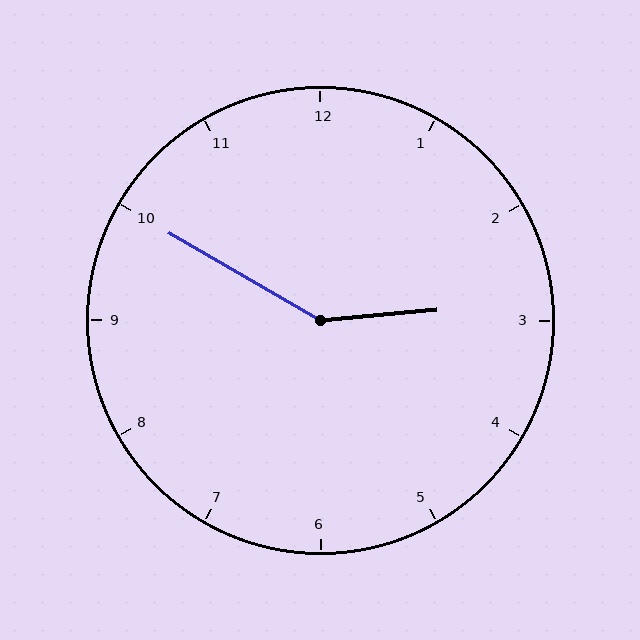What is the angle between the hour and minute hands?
Approximately 145 degrees.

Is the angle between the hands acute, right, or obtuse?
It is obtuse.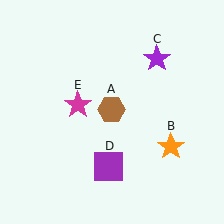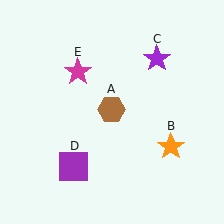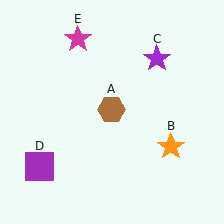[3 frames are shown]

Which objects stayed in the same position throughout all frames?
Brown hexagon (object A) and orange star (object B) and purple star (object C) remained stationary.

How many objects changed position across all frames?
2 objects changed position: purple square (object D), magenta star (object E).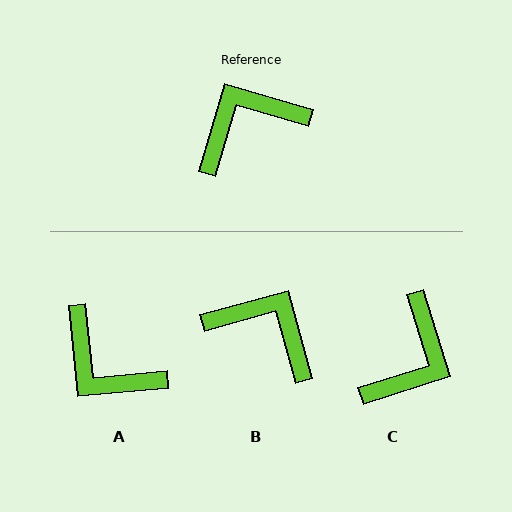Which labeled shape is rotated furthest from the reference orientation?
C, about 146 degrees away.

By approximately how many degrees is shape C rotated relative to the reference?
Approximately 146 degrees clockwise.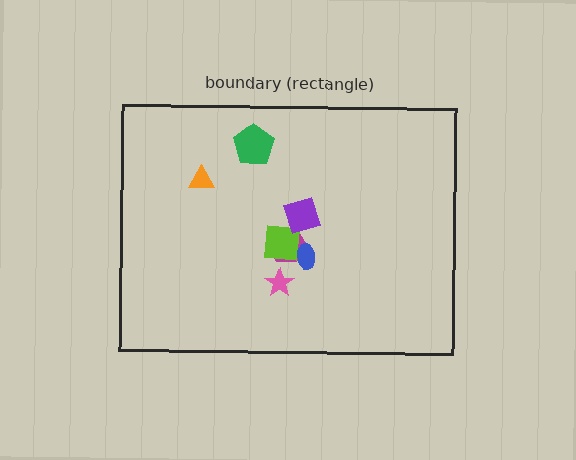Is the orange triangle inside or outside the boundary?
Inside.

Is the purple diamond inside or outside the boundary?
Inside.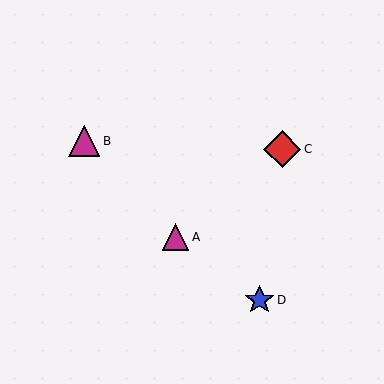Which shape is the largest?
The red diamond (labeled C) is the largest.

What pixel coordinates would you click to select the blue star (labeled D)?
Click at (259, 300) to select the blue star D.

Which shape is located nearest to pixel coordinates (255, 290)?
The blue star (labeled D) at (259, 300) is nearest to that location.